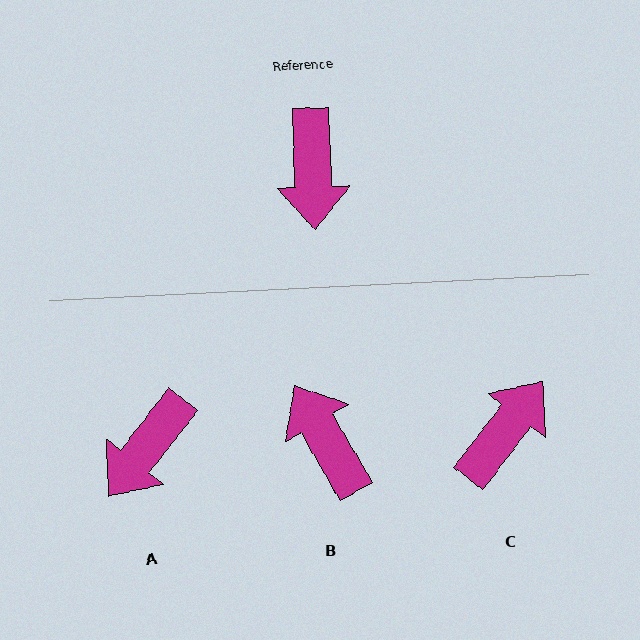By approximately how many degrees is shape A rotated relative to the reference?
Approximately 40 degrees clockwise.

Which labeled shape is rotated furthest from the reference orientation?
B, about 152 degrees away.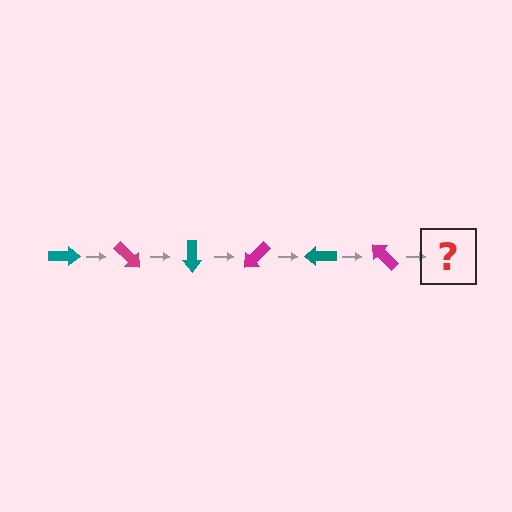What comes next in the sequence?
The next element should be a teal arrow, rotated 270 degrees from the start.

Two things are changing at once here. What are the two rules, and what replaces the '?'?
The two rules are that it rotates 45 degrees each step and the color cycles through teal and magenta. The '?' should be a teal arrow, rotated 270 degrees from the start.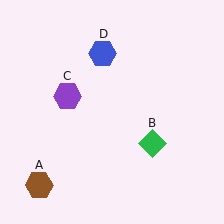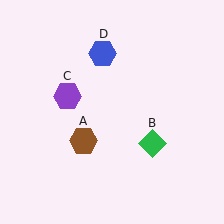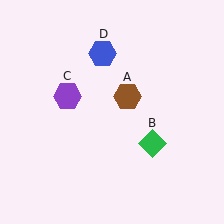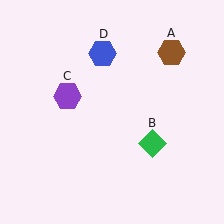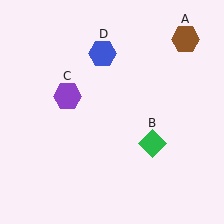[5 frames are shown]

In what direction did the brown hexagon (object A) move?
The brown hexagon (object A) moved up and to the right.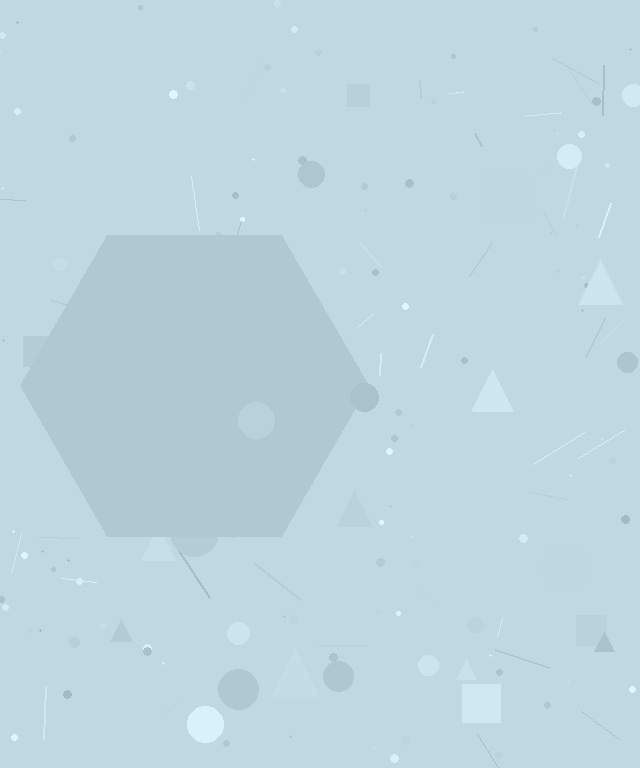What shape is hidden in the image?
A hexagon is hidden in the image.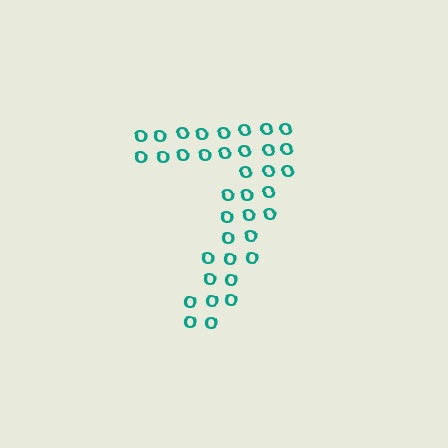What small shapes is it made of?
It is made of small letter O's.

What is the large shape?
The large shape is the digit 7.